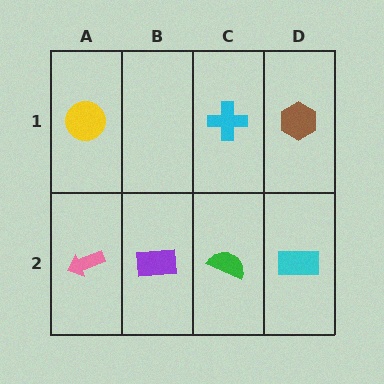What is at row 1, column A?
A yellow circle.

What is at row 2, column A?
A pink arrow.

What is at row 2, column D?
A cyan rectangle.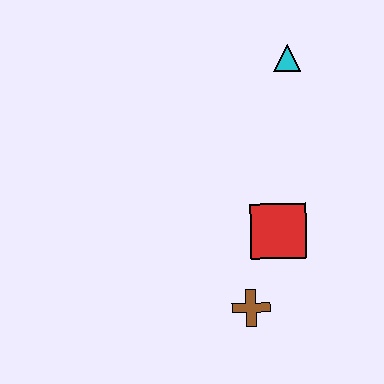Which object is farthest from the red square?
The cyan triangle is farthest from the red square.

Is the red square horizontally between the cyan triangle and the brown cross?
Yes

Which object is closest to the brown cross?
The red square is closest to the brown cross.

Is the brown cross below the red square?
Yes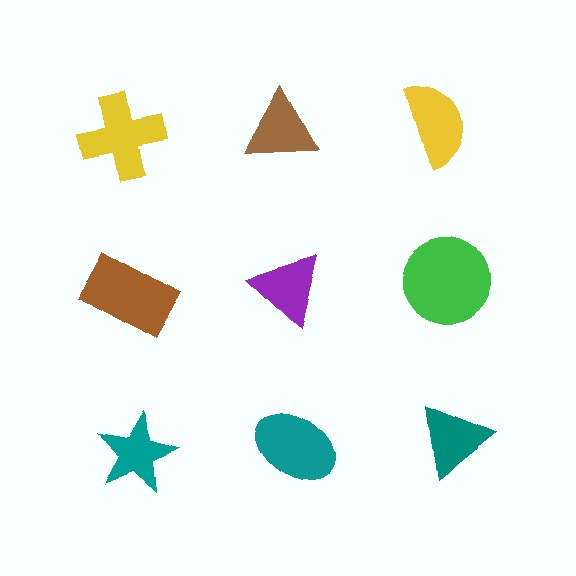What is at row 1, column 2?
A brown triangle.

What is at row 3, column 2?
A teal ellipse.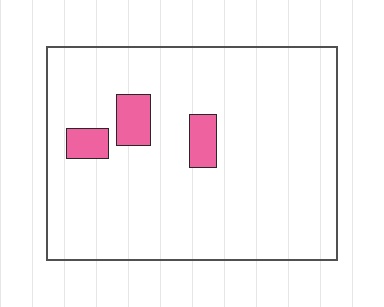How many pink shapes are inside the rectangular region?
3.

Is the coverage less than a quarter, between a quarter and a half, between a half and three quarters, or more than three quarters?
Less than a quarter.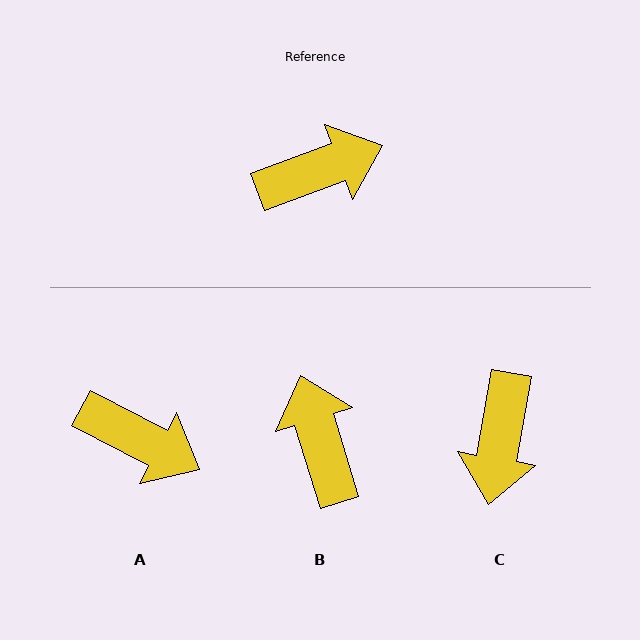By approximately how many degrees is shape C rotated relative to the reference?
Approximately 120 degrees clockwise.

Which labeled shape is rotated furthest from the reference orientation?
C, about 120 degrees away.